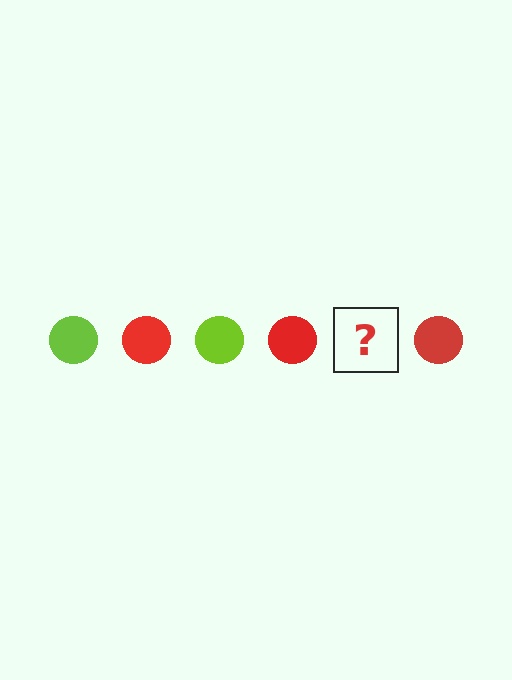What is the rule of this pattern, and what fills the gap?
The rule is that the pattern cycles through lime, red circles. The gap should be filled with a lime circle.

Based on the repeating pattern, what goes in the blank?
The blank should be a lime circle.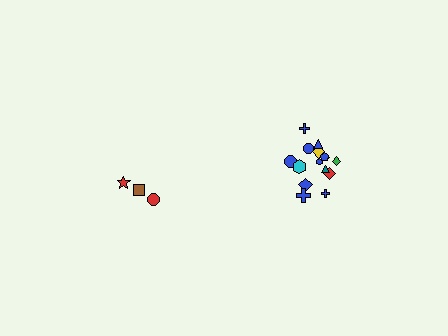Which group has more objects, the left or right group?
The right group.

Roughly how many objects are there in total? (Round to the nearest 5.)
Roughly 20 objects in total.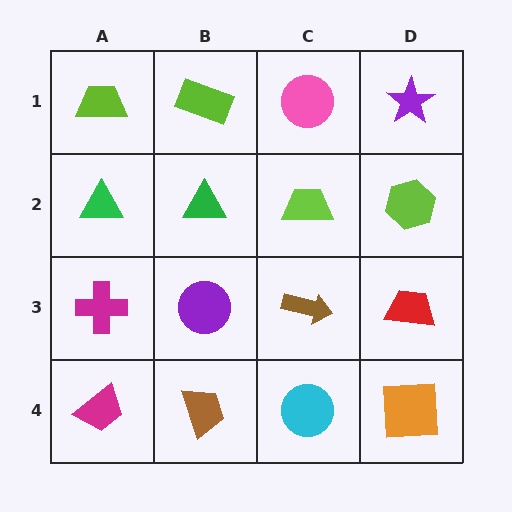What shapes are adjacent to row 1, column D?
A lime hexagon (row 2, column D), a pink circle (row 1, column C).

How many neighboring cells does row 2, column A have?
3.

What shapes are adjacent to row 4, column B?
A purple circle (row 3, column B), a magenta trapezoid (row 4, column A), a cyan circle (row 4, column C).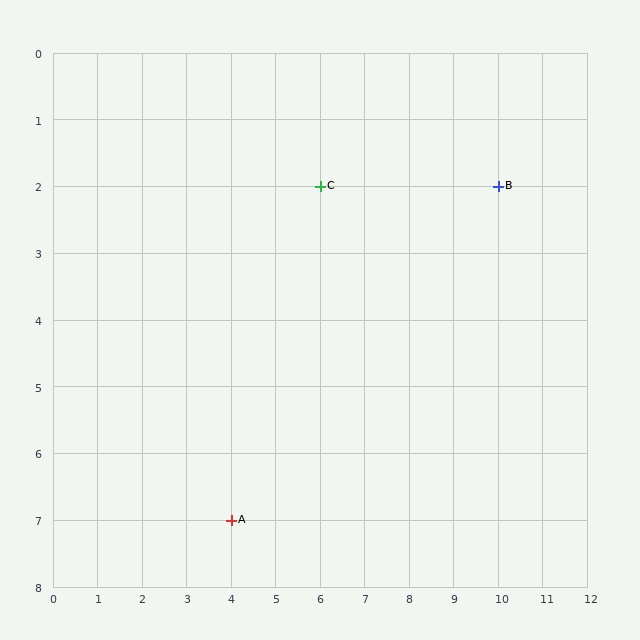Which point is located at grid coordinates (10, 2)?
Point B is at (10, 2).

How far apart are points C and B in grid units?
Points C and B are 4 columns apart.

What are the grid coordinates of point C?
Point C is at grid coordinates (6, 2).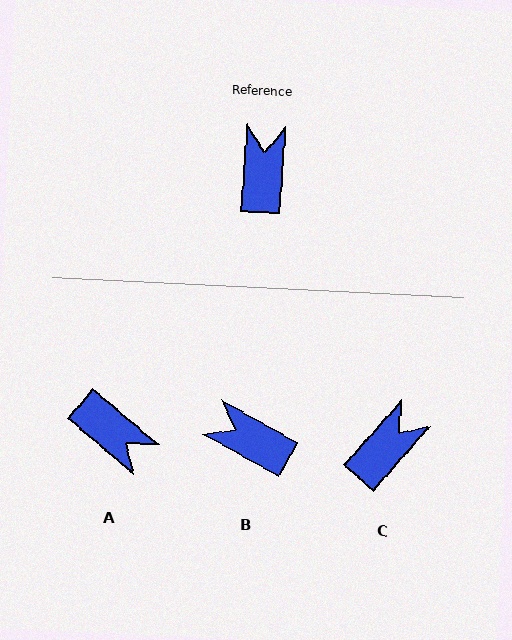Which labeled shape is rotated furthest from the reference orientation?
A, about 127 degrees away.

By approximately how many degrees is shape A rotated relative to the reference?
Approximately 127 degrees clockwise.